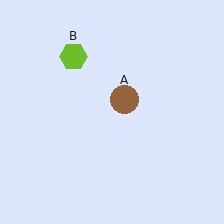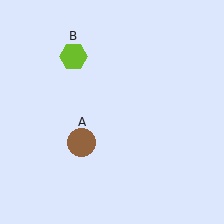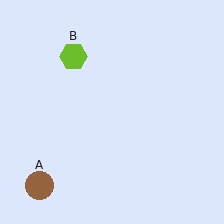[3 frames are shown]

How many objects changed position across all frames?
1 object changed position: brown circle (object A).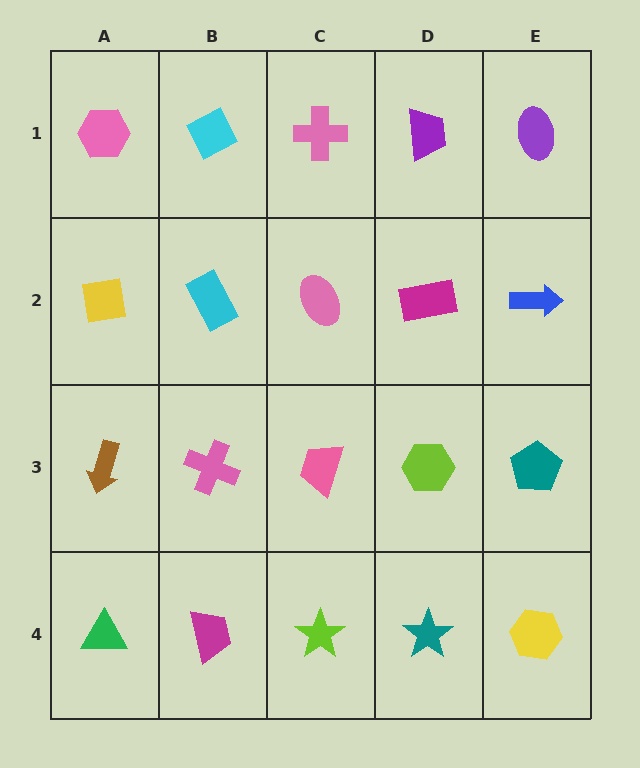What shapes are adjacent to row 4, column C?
A pink trapezoid (row 3, column C), a magenta trapezoid (row 4, column B), a teal star (row 4, column D).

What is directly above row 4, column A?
A brown arrow.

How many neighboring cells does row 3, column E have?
3.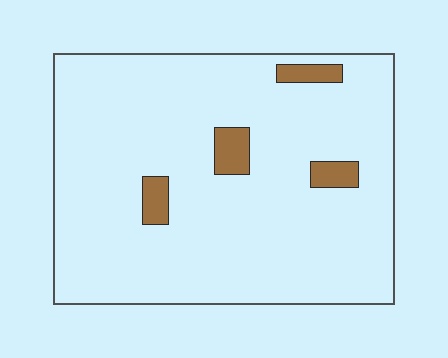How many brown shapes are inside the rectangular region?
4.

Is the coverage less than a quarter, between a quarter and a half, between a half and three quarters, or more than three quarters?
Less than a quarter.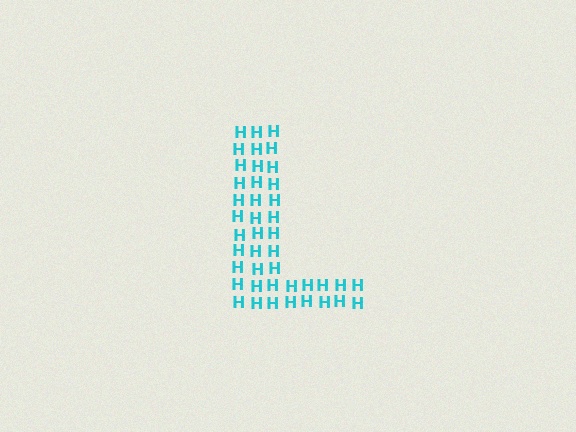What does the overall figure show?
The overall figure shows the letter L.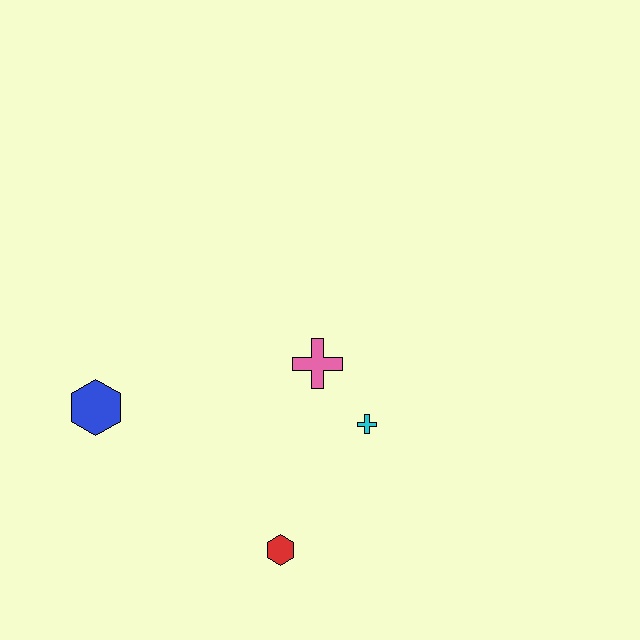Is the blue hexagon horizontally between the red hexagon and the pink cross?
No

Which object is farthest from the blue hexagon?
The cyan cross is farthest from the blue hexagon.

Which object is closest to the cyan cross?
The pink cross is closest to the cyan cross.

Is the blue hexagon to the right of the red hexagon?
No